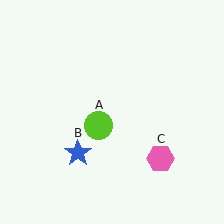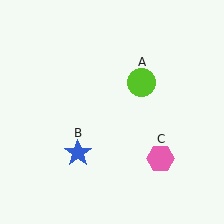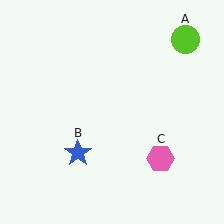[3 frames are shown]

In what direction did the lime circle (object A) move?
The lime circle (object A) moved up and to the right.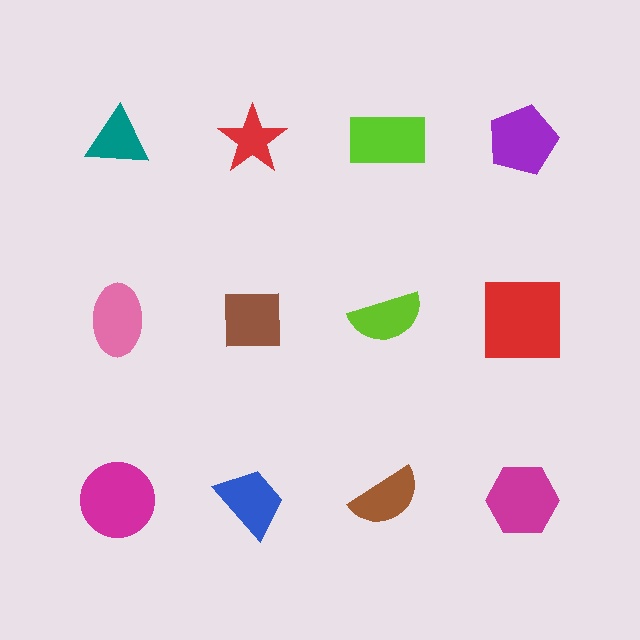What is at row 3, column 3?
A brown semicircle.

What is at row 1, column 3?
A lime rectangle.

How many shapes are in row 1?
4 shapes.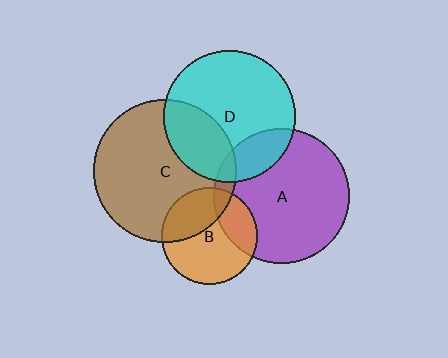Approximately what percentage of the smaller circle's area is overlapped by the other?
Approximately 20%.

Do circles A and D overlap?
Yes.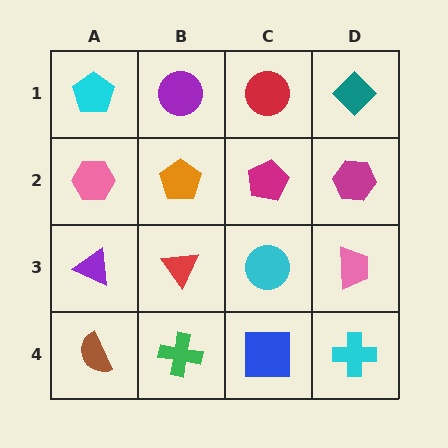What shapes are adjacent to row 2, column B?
A purple circle (row 1, column B), a red triangle (row 3, column B), a pink hexagon (row 2, column A), a magenta pentagon (row 2, column C).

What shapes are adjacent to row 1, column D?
A magenta hexagon (row 2, column D), a red circle (row 1, column C).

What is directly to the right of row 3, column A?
A red triangle.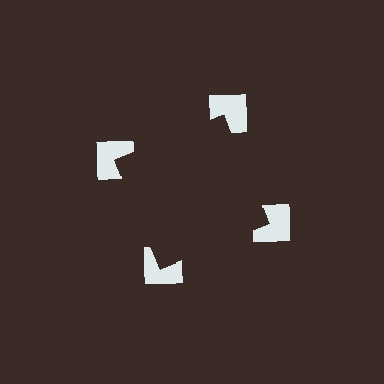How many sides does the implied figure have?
4 sides.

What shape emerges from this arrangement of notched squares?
An illusory square — its edges are inferred from the aligned wedge cuts in the notched squares, not physically drawn.